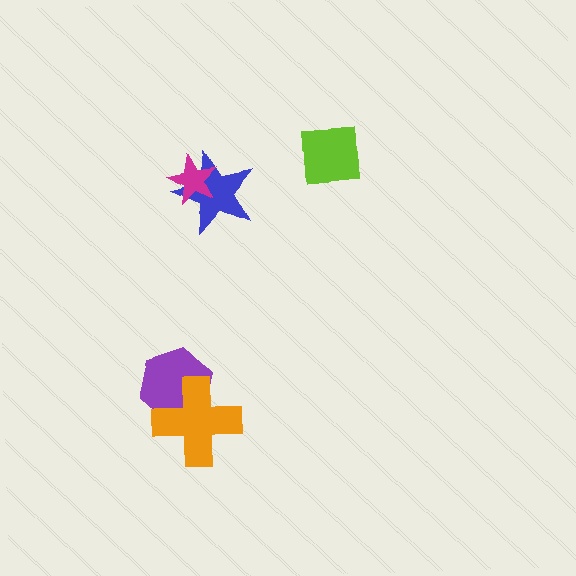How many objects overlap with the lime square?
0 objects overlap with the lime square.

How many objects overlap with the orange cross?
1 object overlaps with the orange cross.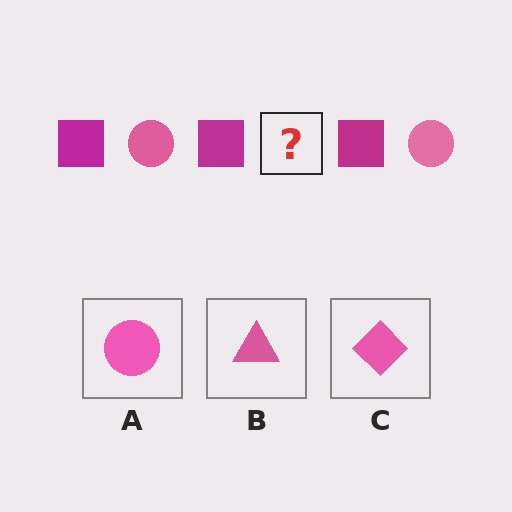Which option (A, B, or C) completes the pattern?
A.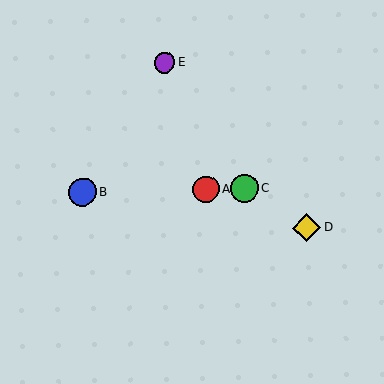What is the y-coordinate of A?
Object A is at y≈189.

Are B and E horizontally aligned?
No, B is at y≈192 and E is at y≈63.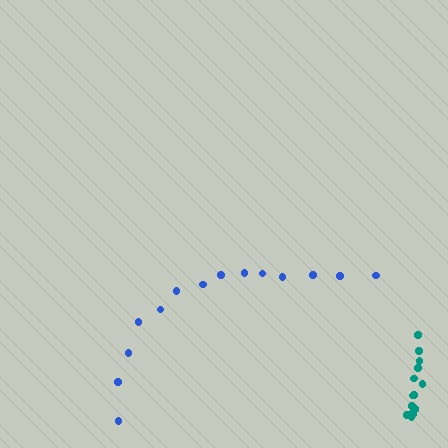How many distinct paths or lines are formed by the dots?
There are 2 distinct paths.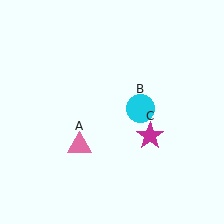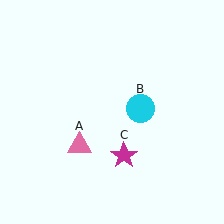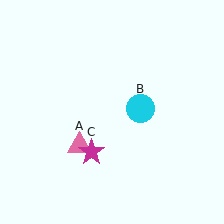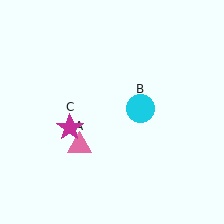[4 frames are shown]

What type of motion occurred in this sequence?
The magenta star (object C) rotated clockwise around the center of the scene.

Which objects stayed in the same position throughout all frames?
Pink triangle (object A) and cyan circle (object B) remained stationary.